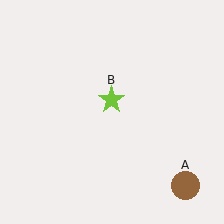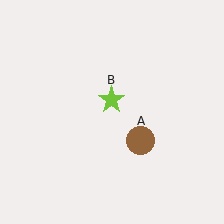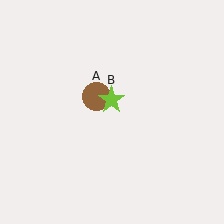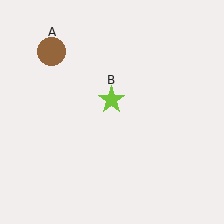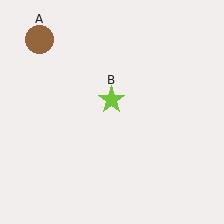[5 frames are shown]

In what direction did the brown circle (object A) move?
The brown circle (object A) moved up and to the left.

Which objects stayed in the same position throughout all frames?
Lime star (object B) remained stationary.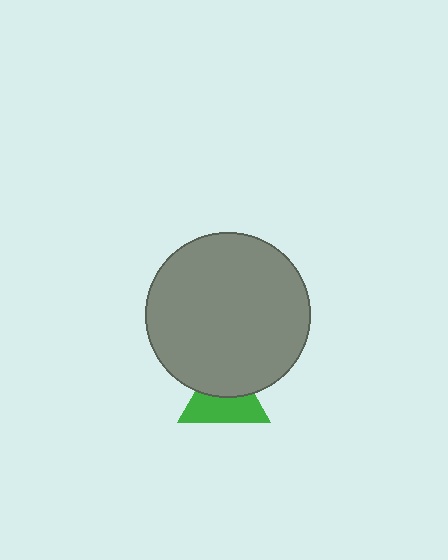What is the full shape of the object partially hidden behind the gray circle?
The partially hidden object is a green triangle.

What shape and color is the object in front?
The object in front is a gray circle.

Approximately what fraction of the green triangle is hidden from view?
Roughly 45% of the green triangle is hidden behind the gray circle.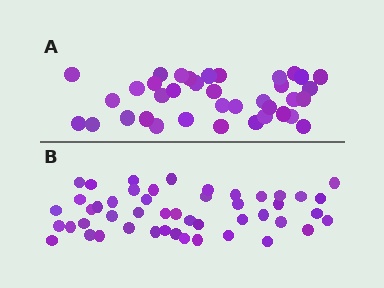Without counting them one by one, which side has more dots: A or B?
Region B (the bottom region) has more dots.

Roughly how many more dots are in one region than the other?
Region B has roughly 12 or so more dots than region A.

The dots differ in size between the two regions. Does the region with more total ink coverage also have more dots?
No. Region A has more total ink coverage because its dots are larger, but region B actually contains more individual dots. Total area can be misleading — the number of items is what matters here.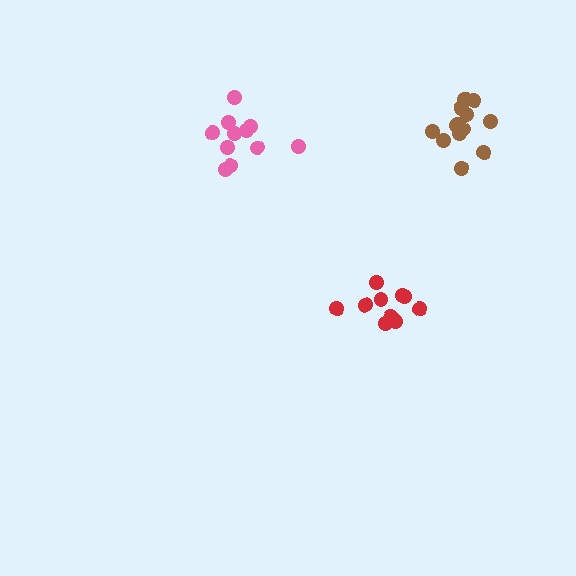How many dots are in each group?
Group 1: 11 dots, Group 2: 10 dots, Group 3: 13 dots (34 total).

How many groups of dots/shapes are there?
There are 3 groups.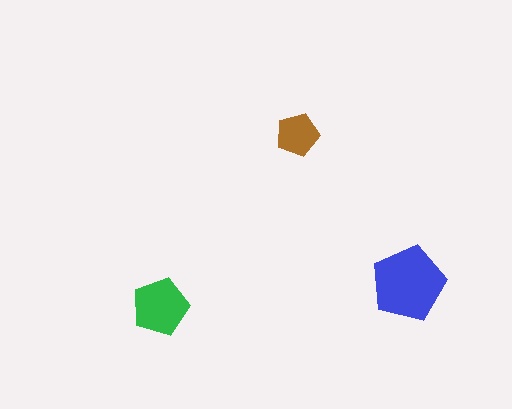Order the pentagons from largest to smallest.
the blue one, the green one, the brown one.